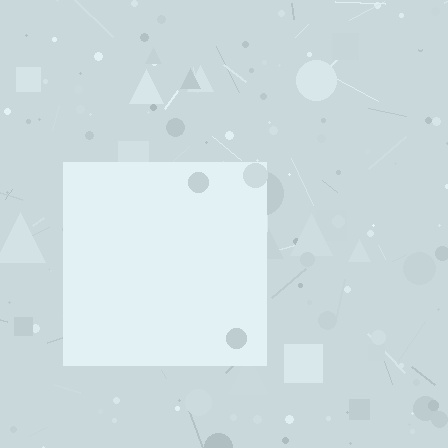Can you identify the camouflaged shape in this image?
The camouflaged shape is a square.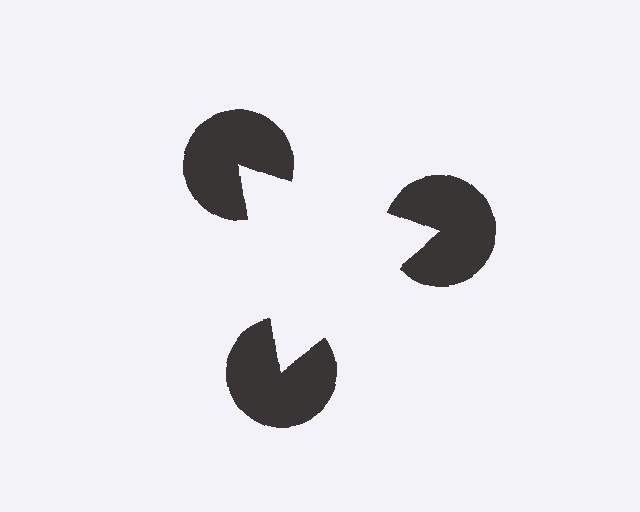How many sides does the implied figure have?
3 sides.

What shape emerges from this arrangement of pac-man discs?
An illusory triangle — its edges are inferred from the aligned wedge cuts in the pac-man discs, not physically drawn.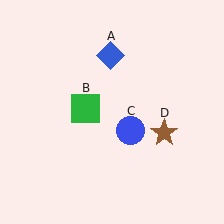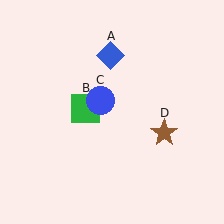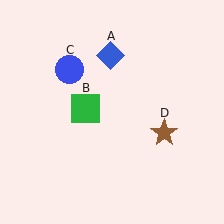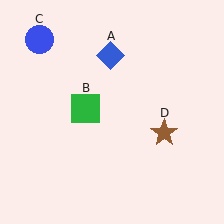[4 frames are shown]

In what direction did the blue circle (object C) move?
The blue circle (object C) moved up and to the left.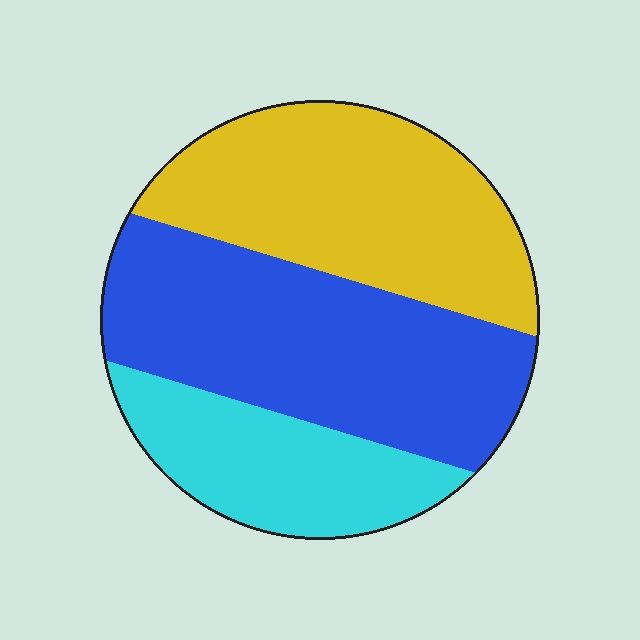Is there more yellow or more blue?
Blue.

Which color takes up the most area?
Blue, at roughly 40%.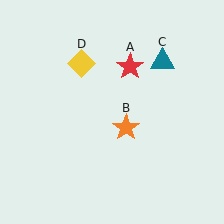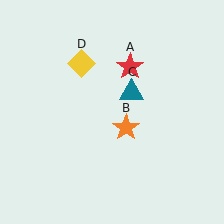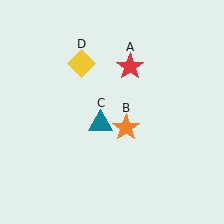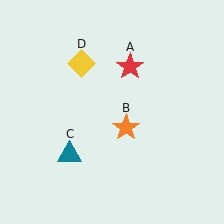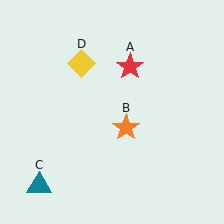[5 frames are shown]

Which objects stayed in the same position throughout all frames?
Red star (object A) and orange star (object B) and yellow diamond (object D) remained stationary.